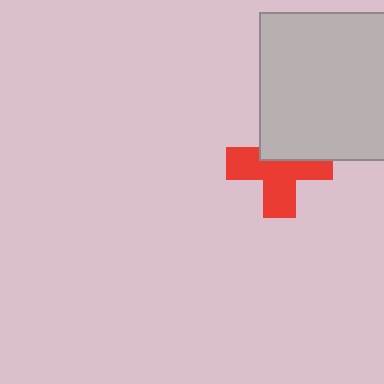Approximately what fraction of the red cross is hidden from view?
Roughly 38% of the red cross is hidden behind the light gray square.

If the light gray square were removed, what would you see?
You would see the complete red cross.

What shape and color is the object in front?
The object in front is a light gray square.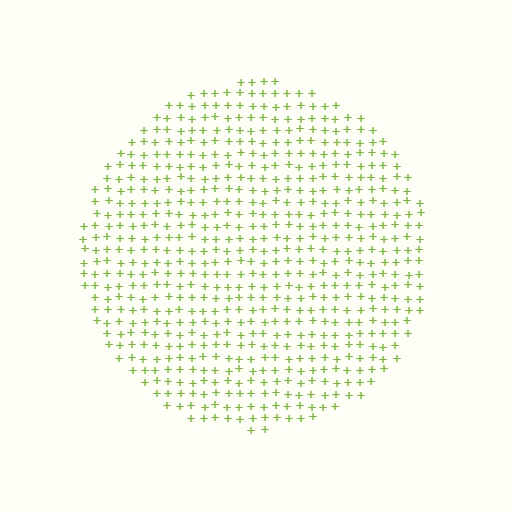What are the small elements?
The small elements are plus signs.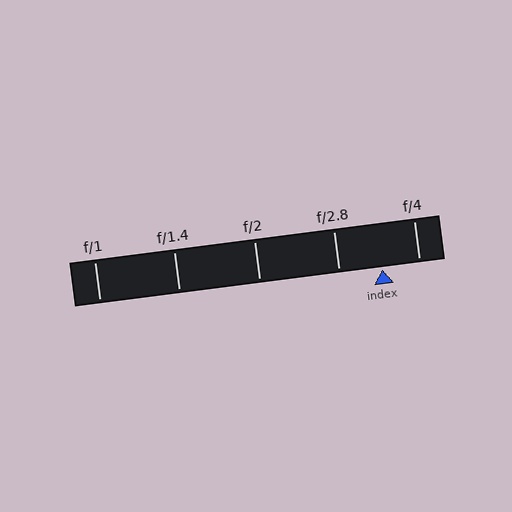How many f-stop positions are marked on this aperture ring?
There are 5 f-stop positions marked.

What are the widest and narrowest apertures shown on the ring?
The widest aperture shown is f/1 and the narrowest is f/4.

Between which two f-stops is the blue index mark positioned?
The index mark is between f/2.8 and f/4.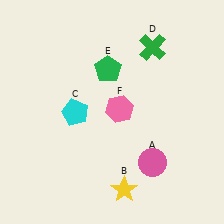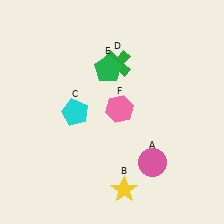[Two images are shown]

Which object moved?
The green cross (D) moved left.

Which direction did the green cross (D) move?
The green cross (D) moved left.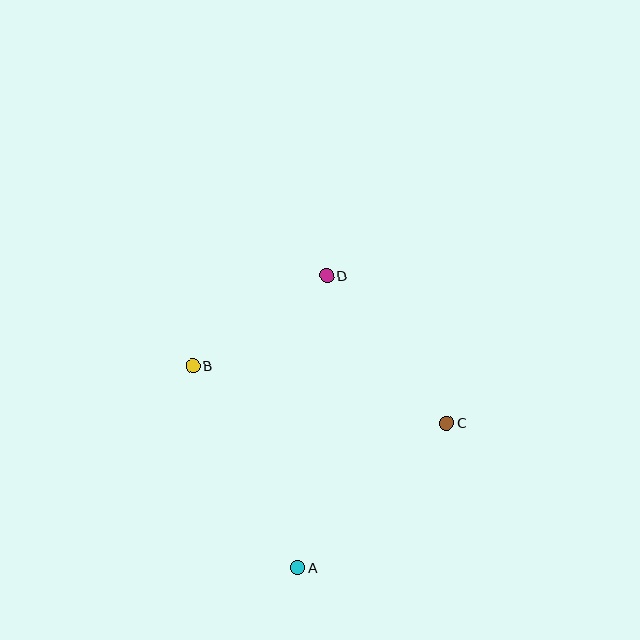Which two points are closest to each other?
Points B and D are closest to each other.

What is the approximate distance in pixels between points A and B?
The distance between A and B is approximately 227 pixels.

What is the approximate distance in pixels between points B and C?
The distance between B and C is approximately 260 pixels.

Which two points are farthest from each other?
Points A and D are farthest from each other.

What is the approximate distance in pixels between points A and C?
The distance between A and C is approximately 208 pixels.